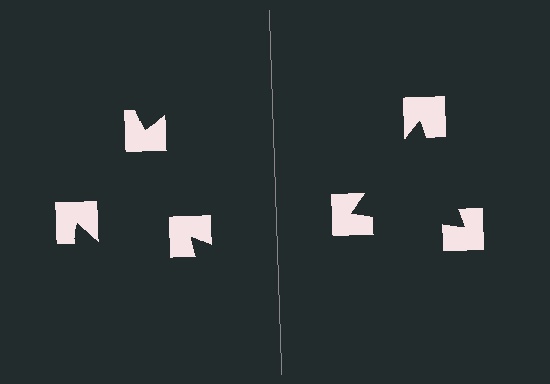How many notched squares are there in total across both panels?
6 — 3 on each side.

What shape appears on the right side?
An illusory triangle.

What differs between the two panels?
The notched squares are positioned identically on both sides; only the wedge orientations differ. On the right they align to a triangle; on the left they are misaligned.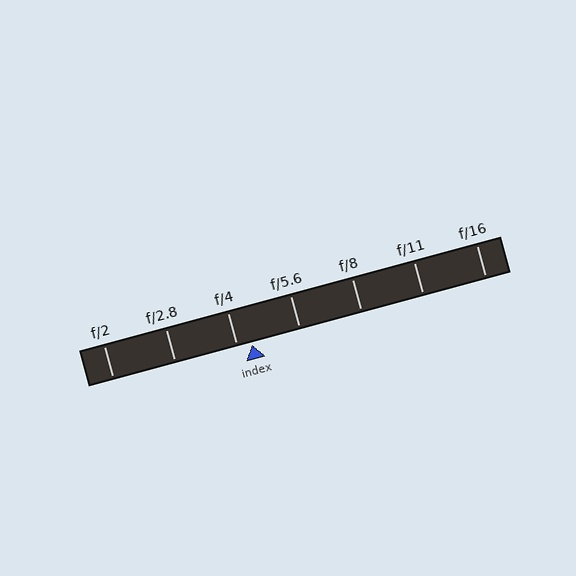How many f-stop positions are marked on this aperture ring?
There are 7 f-stop positions marked.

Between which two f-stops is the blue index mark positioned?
The index mark is between f/4 and f/5.6.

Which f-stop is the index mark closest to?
The index mark is closest to f/4.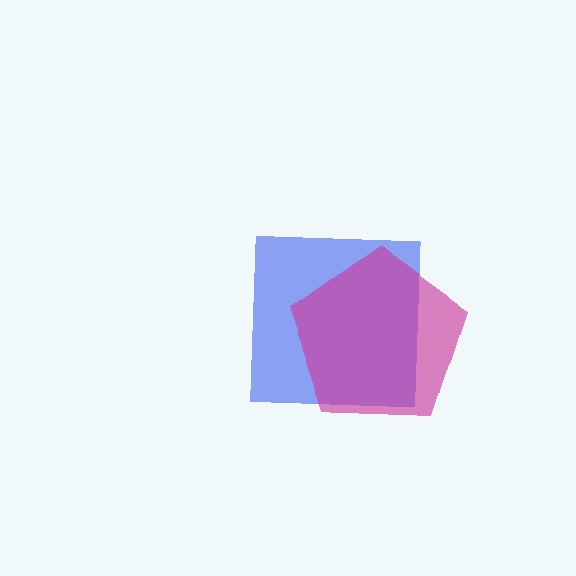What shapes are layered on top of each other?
The layered shapes are: a blue square, a magenta pentagon.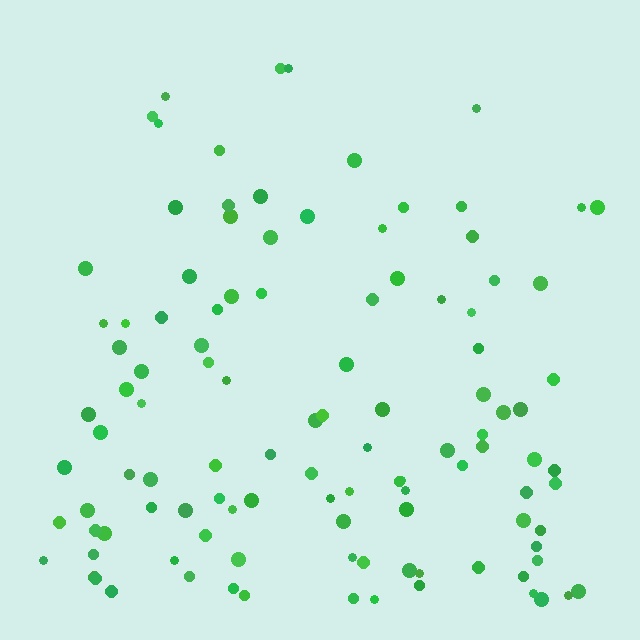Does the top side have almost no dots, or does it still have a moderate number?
Still a moderate number, just noticeably fewer than the bottom.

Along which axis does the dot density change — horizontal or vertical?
Vertical.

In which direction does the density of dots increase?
From top to bottom, with the bottom side densest.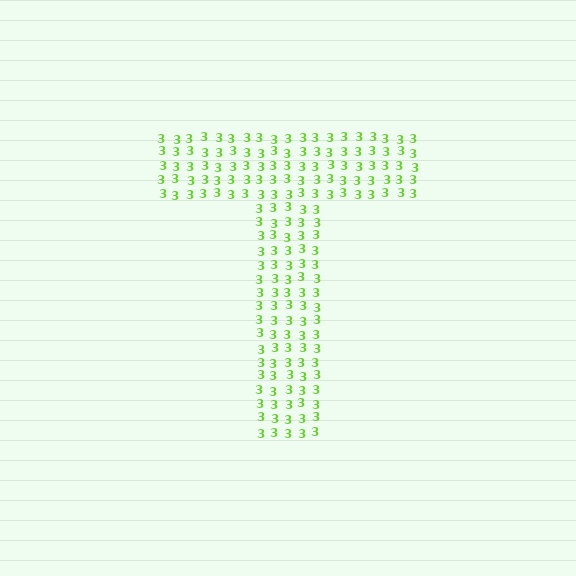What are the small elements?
The small elements are digit 3's.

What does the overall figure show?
The overall figure shows the letter T.